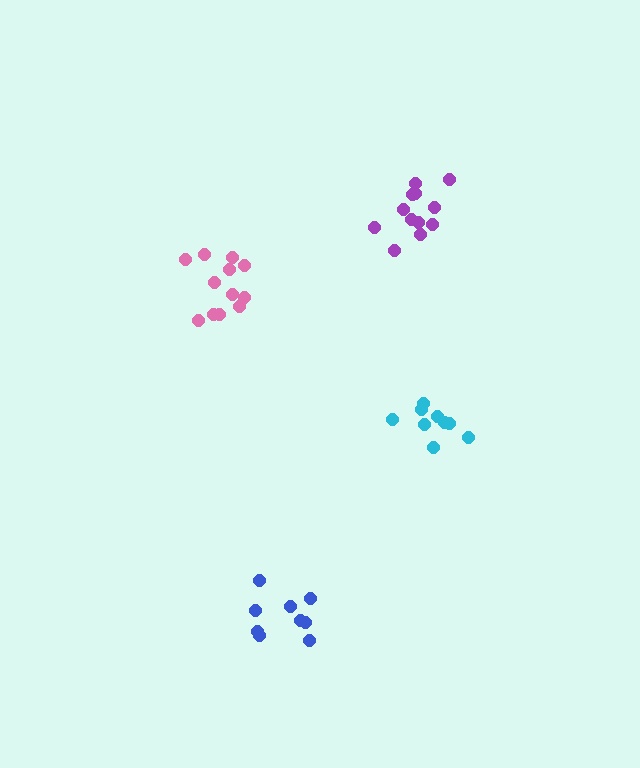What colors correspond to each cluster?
The clusters are colored: blue, cyan, pink, purple.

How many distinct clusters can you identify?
There are 4 distinct clusters.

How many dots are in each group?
Group 1: 9 dots, Group 2: 9 dots, Group 3: 12 dots, Group 4: 12 dots (42 total).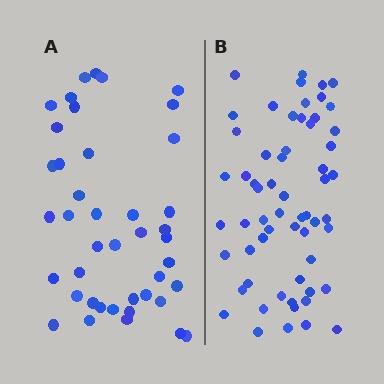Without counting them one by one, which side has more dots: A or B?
Region B (the right region) has more dots.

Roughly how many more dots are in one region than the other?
Region B has approximately 20 more dots than region A.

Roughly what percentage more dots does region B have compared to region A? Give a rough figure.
About 45% more.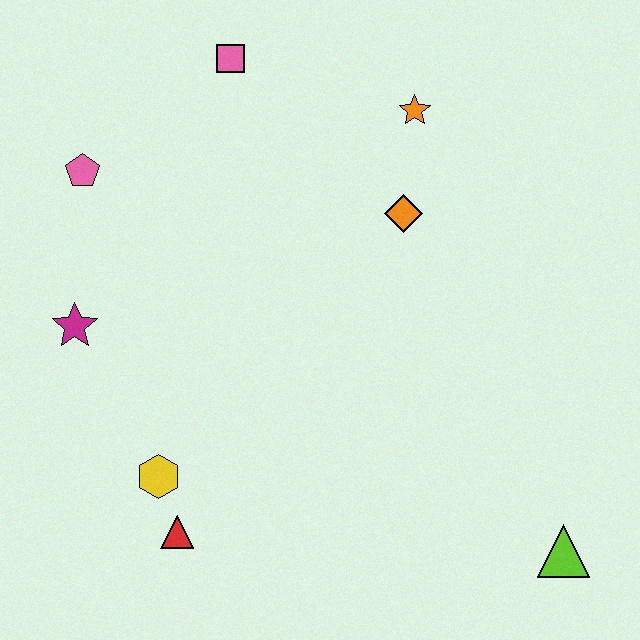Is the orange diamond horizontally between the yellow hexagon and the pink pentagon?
No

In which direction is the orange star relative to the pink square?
The orange star is to the right of the pink square.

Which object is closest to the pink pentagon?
The magenta star is closest to the pink pentagon.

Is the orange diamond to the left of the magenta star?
No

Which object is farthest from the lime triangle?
The pink pentagon is farthest from the lime triangle.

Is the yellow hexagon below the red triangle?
No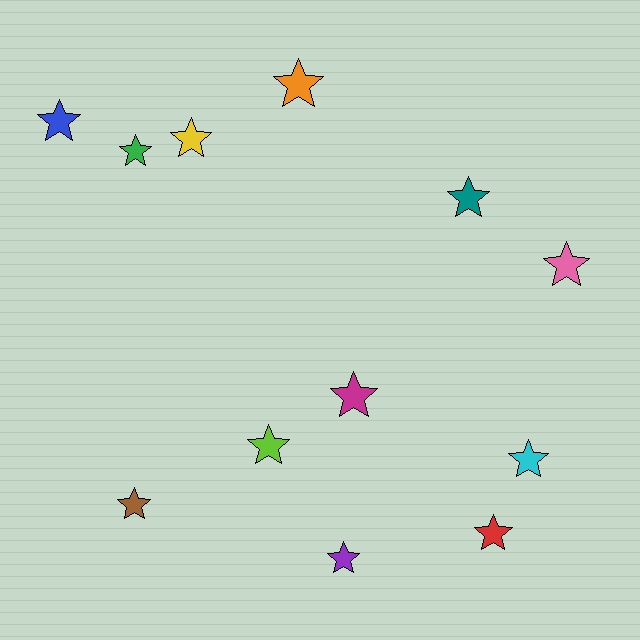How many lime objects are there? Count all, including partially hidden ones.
There is 1 lime object.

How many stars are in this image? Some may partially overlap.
There are 12 stars.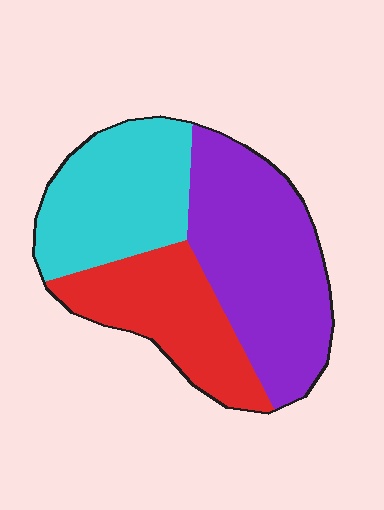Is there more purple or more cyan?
Purple.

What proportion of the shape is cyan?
Cyan takes up about one third (1/3) of the shape.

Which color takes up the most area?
Purple, at roughly 40%.